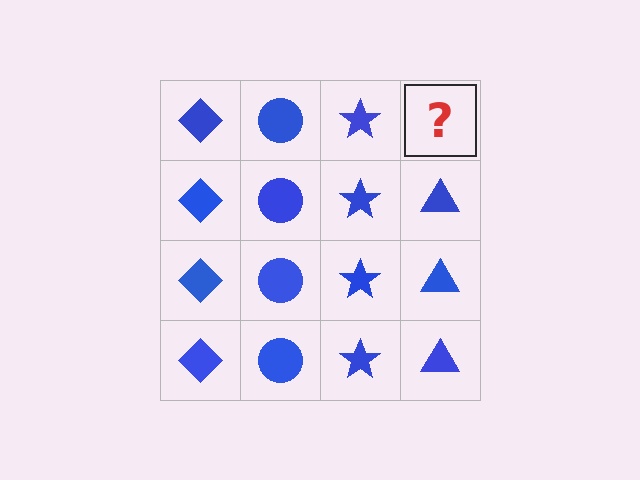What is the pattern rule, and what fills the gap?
The rule is that each column has a consistent shape. The gap should be filled with a blue triangle.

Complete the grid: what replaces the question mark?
The question mark should be replaced with a blue triangle.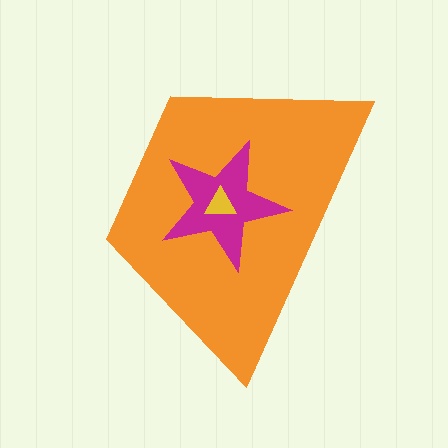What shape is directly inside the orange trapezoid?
The magenta star.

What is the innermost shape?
The yellow triangle.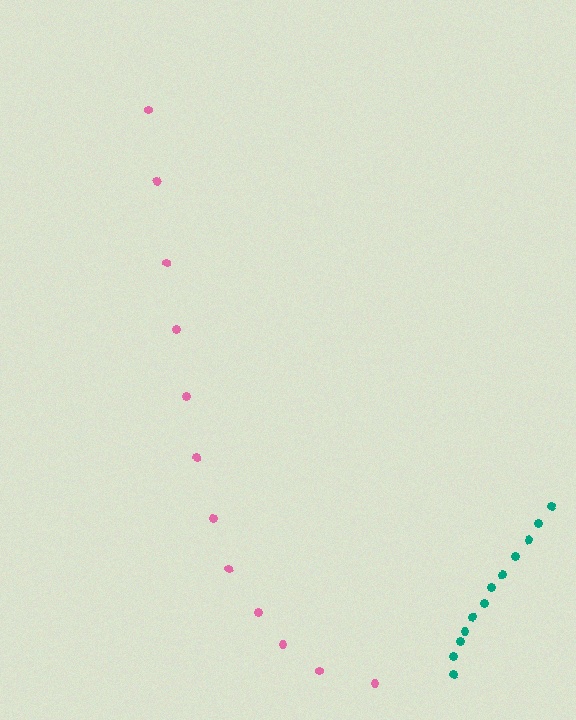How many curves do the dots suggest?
There are 2 distinct paths.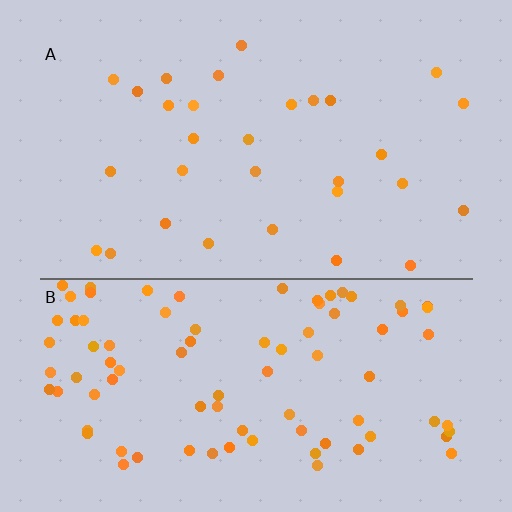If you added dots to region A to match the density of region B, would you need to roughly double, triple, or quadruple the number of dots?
Approximately triple.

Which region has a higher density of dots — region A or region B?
B (the bottom).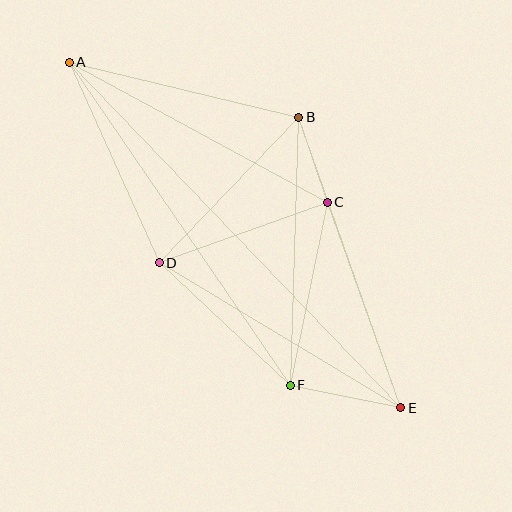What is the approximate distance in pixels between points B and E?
The distance between B and E is approximately 308 pixels.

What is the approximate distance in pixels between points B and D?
The distance between B and D is approximately 202 pixels.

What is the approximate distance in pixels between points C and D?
The distance between C and D is approximately 179 pixels.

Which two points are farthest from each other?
Points A and E are farthest from each other.